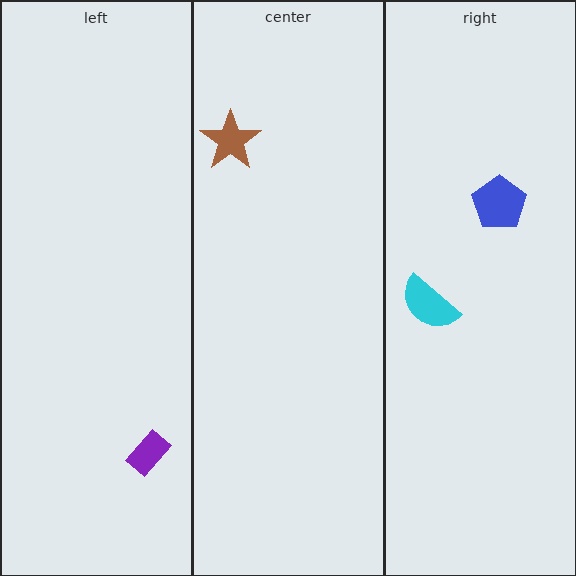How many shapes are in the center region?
1.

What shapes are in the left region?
The purple rectangle.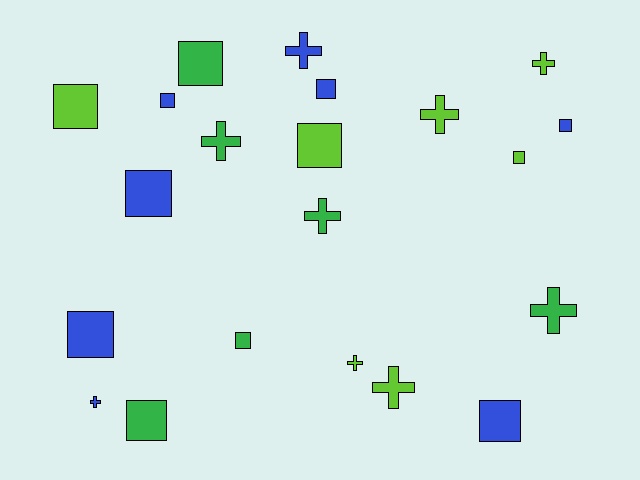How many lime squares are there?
There are 3 lime squares.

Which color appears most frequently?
Blue, with 8 objects.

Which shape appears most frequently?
Square, with 12 objects.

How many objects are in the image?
There are 21 objects.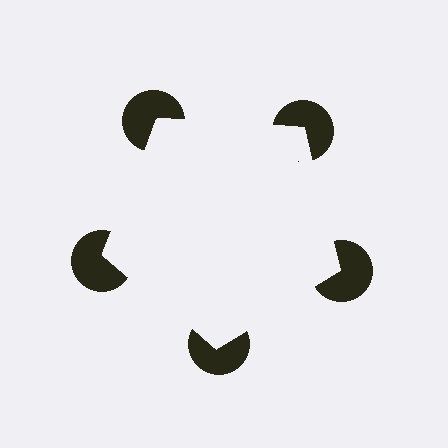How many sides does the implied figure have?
5 sides.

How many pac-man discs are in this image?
There are 5 — one at each vertex of the illusory pentagon.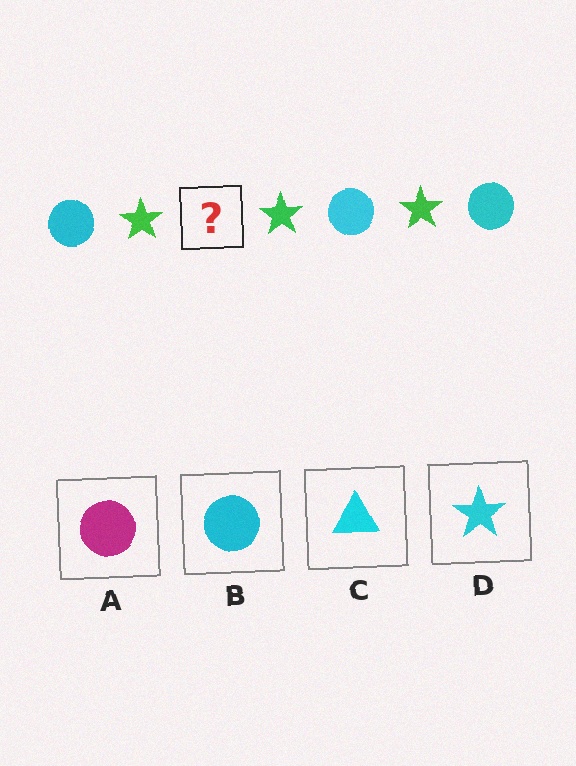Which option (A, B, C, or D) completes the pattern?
B.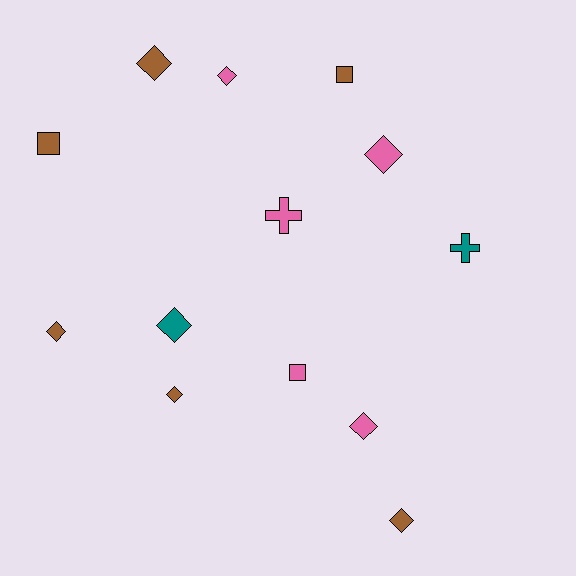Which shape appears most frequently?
Diamond, with 8 objects.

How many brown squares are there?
There are 2 brown squares.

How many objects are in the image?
There are 13 objects.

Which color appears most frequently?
Brown, with 6 objects.